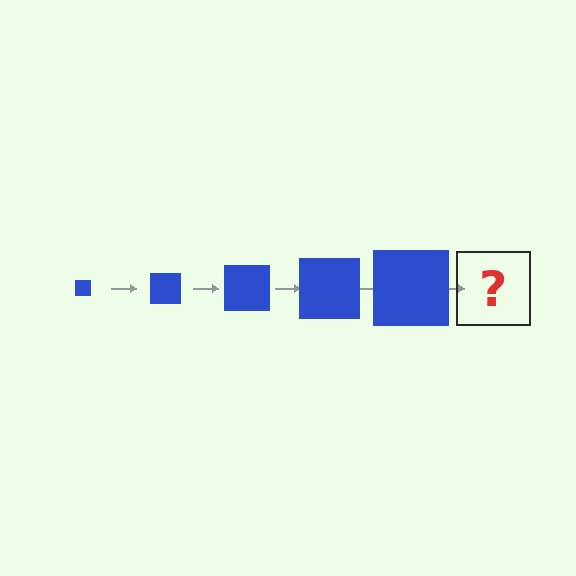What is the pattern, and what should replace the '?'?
The pattern is that the square gets progressively larger each step. The '?' should be a blue square, larger than the previous one.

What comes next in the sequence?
The next element should be a blue square, larger than the previous one.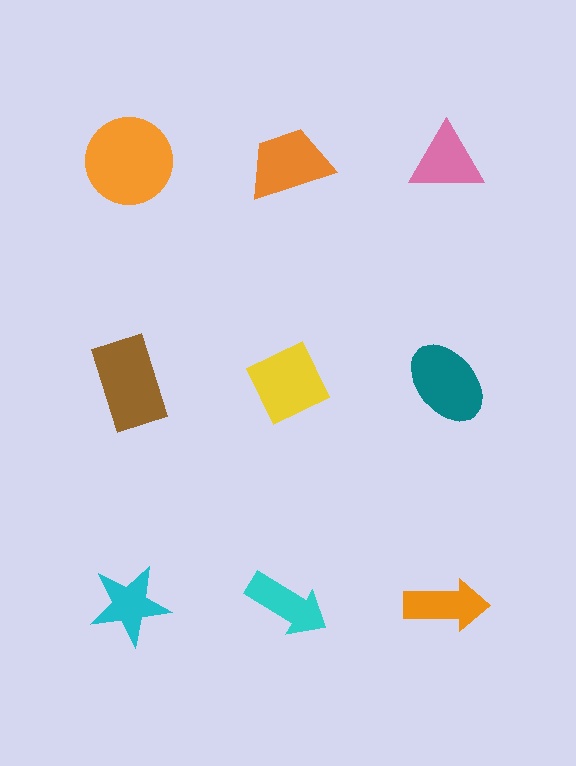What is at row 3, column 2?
A cyan arrow.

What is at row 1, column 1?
An orange circle.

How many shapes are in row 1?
3 shapes.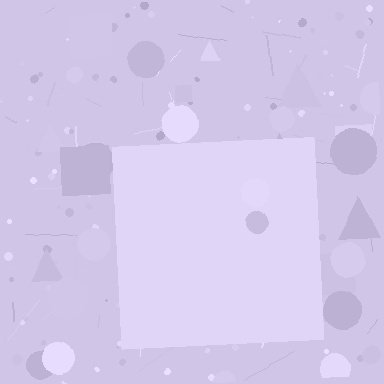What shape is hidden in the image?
A square is hidden in the image.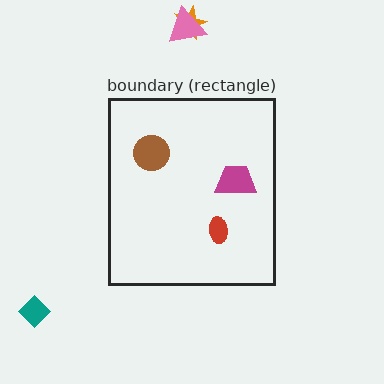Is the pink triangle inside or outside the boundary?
Outside.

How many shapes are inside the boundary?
3 inside, 3 outside.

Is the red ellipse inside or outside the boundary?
Inside.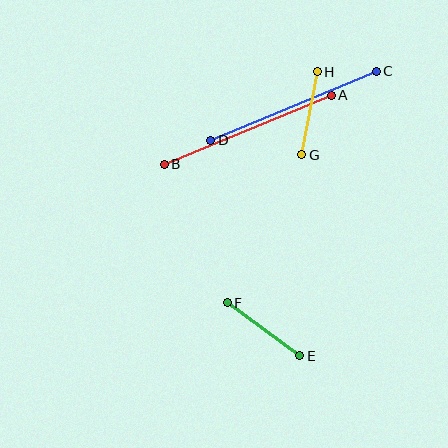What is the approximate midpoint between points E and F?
The midpoint is at approximately (264, 329) pixels.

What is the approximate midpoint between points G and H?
The midpoint is at approximately (309, 113) pixels.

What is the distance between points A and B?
The distance is approximately 181 pixels.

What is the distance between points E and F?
The distance is approximately 90 pixels.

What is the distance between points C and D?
The distance is approximately 179 pixels.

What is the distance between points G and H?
The distance is approximately 84 pixels.